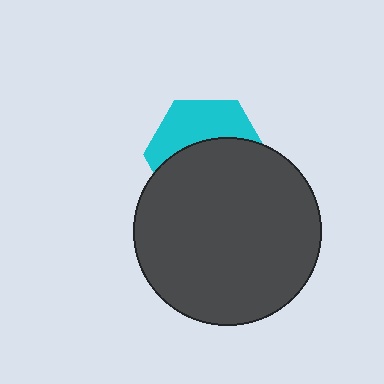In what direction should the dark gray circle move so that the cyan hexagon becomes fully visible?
The dark gray circle should move down. That is the shortest direction to clear the overlap and leave the cyan hexagon fully visible.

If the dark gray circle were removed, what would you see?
You would see the complete cyan hexagon.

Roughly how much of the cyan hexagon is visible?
A small part of it is visible (roughly 41%).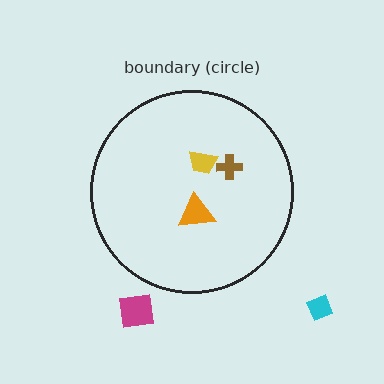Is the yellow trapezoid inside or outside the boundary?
Inside.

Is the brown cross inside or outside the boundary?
Inside.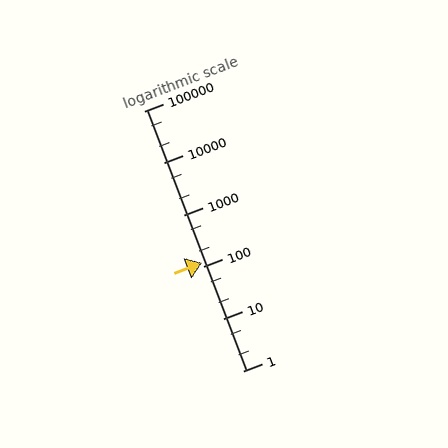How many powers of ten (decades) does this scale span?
The scale spans 5 decades, from 1 to 100000.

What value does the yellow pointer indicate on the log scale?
The pointer indicates approximately 120.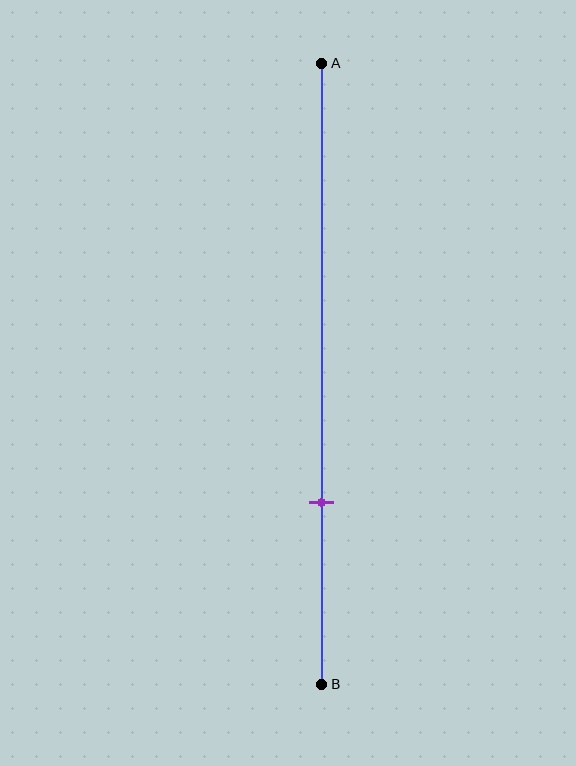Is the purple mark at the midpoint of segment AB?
No, the mark is at about 70% from A, not at the 50% midpoint.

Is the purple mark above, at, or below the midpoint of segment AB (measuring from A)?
The purple mark is below the midpoint of segment AB.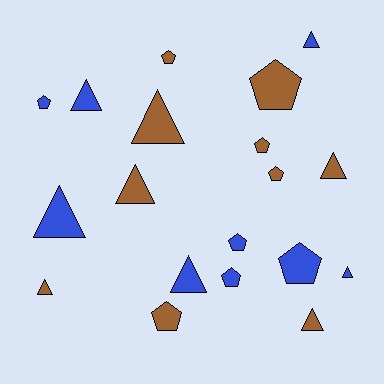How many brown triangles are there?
There are 5 brown triangles.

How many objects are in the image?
There are 19 objects.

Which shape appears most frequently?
Triangle, with 10 objects.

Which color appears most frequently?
Brown, with 10 objects.